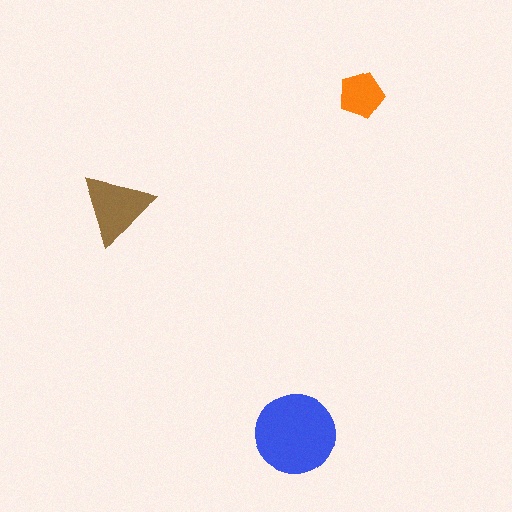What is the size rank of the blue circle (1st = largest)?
1st.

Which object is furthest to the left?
The brown triangle is leftmost.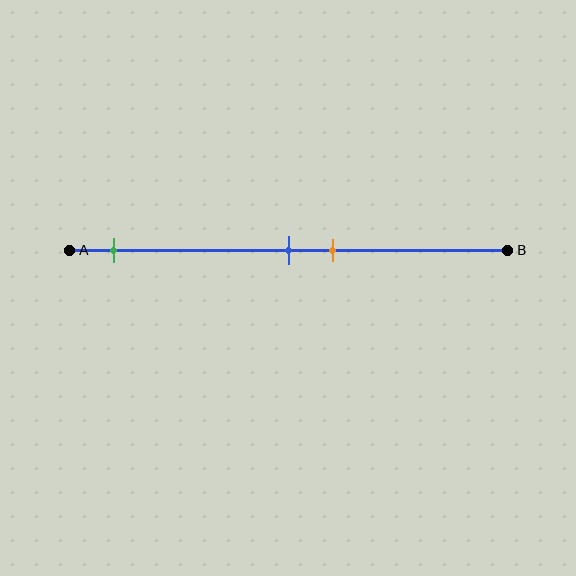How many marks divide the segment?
There are 3 marks dividing the segment.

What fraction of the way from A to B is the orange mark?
The orange mark is approximately 60% (0.6) of the way from A to B.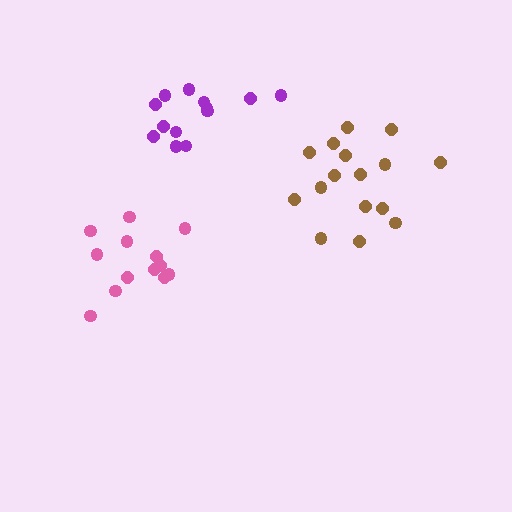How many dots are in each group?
Group 1: 13 dots, Group 2: 16 dots, Group 3: 13 dots (42 total).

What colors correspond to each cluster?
The clusters are colored: pink, brown, purple.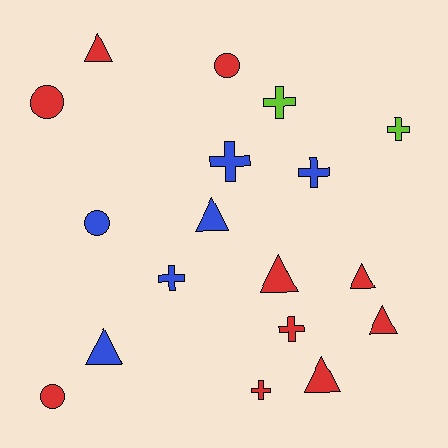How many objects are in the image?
There are 18 objects.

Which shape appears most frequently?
Triangle, with 7 objects.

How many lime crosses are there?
There are 2 lime crosses.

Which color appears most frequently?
Red, with 10 objects.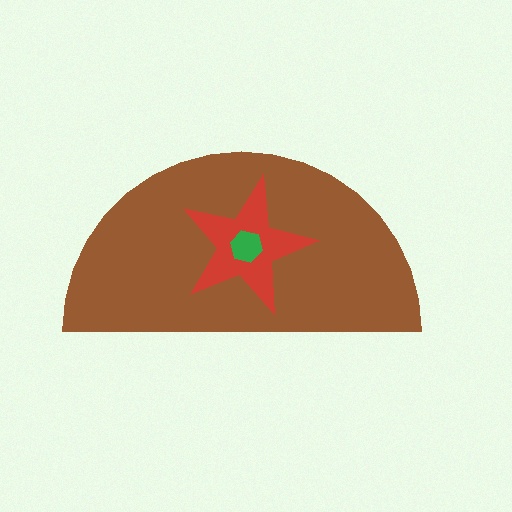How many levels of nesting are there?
3.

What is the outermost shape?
The brown semicircle.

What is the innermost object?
The green hexagon.